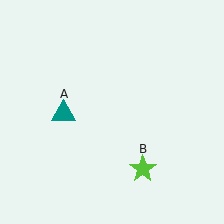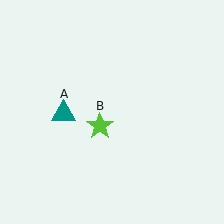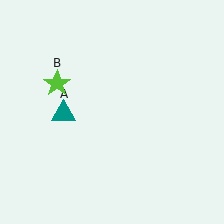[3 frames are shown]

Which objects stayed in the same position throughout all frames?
Teal triangle (object A) remained stationary.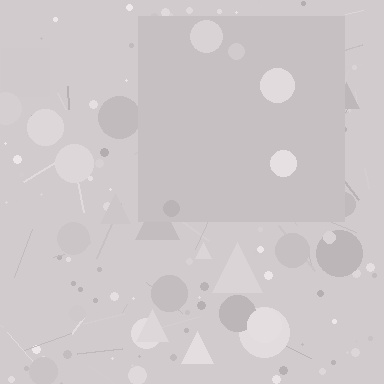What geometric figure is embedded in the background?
A square is embedded in the background.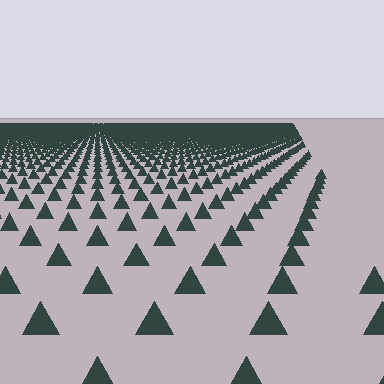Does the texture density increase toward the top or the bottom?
Density increases toward the top.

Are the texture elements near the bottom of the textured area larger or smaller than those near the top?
Larger. Near the bottom, elements are closer to the viewer and appear at a bigger on-screen size.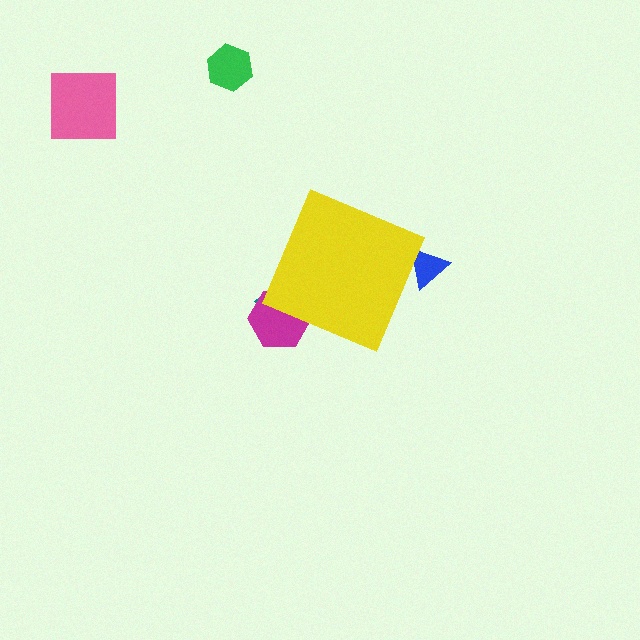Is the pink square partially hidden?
No, the pink square is fully visible.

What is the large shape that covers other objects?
A yellow diamond.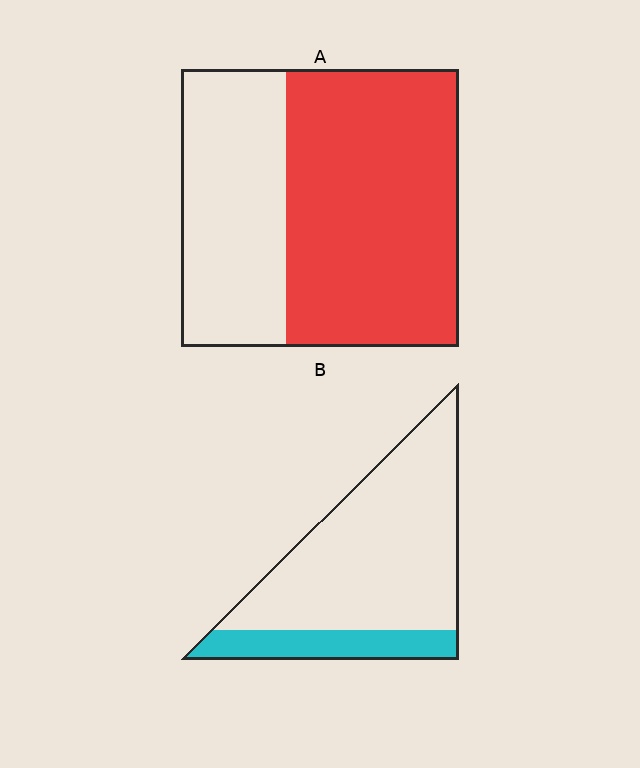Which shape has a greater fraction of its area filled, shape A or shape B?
Shape A.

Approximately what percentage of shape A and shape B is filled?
A is approximately 60% and B is approximately 20%.